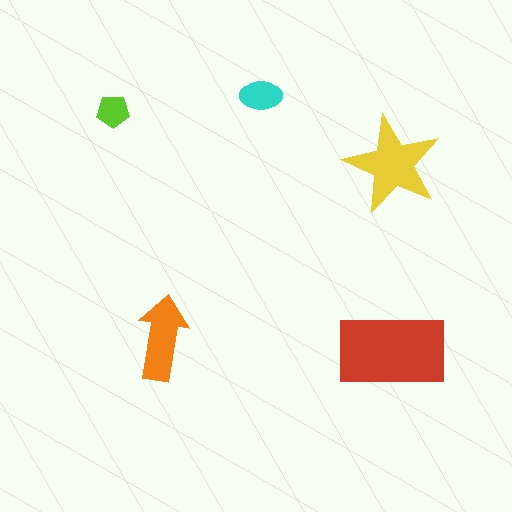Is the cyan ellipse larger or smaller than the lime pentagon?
Larger.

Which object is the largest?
The red rectangle.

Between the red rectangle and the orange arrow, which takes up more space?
The red rectangle.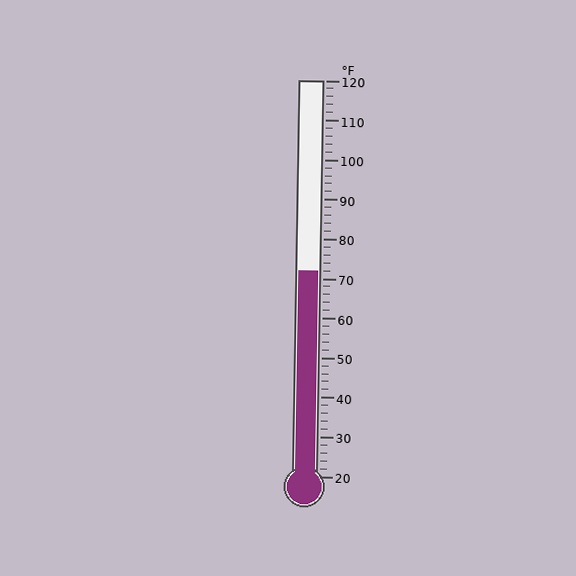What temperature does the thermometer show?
The thermometer shows approximately 72°F.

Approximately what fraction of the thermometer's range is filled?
The thermometer is filled to approximately 50% of its range.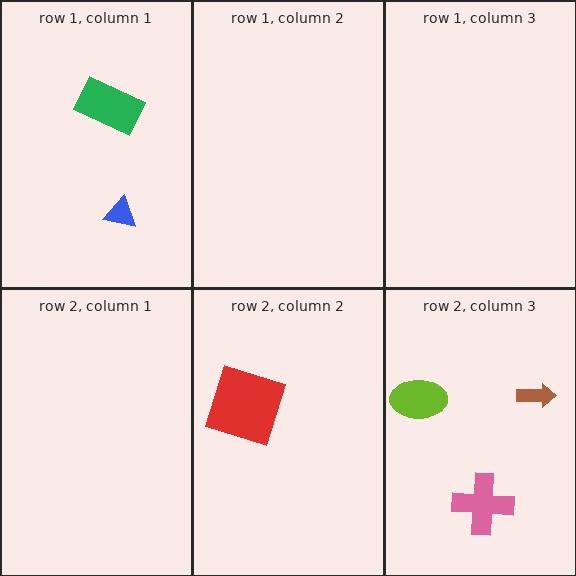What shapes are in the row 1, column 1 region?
The green rectangle, the blue triangle.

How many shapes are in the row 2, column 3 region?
3.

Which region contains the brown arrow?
The row 2, column 3 region.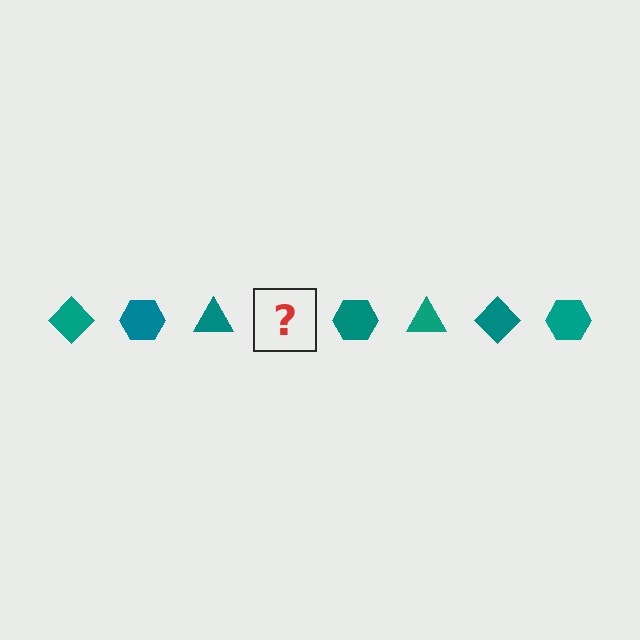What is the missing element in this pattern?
The missing element is a teal diamond.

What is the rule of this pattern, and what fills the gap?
The rule is that the pattern cycles through diamond, hexagon, triangle shapes in teal. The gap should be filled with a teal diamond.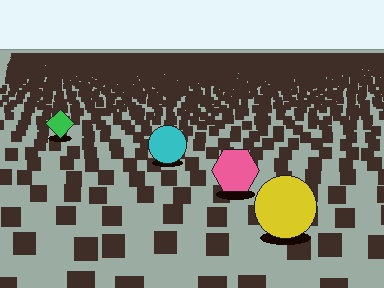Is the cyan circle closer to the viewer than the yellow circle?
No. The yellow circle is closer — you can tell from the texture gradient: the ground texture is coarser near it.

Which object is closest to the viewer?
The yellow circle is closest. The texture marks near it are larger and more spread out.